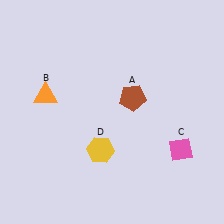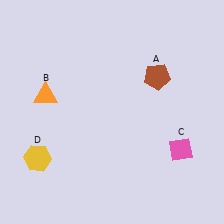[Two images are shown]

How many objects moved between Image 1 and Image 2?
2 objects moved between the two images.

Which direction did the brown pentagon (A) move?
The brown pentagon (A) moved right.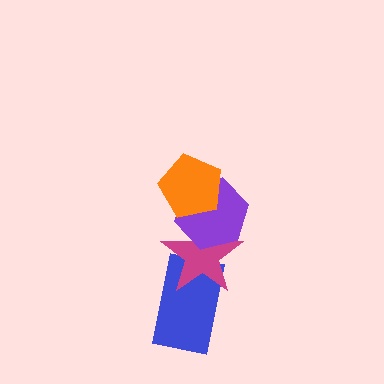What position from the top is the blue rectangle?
The blue rectangle is 4th from the top.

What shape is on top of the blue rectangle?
The magenta star is on top of the blue rectangle.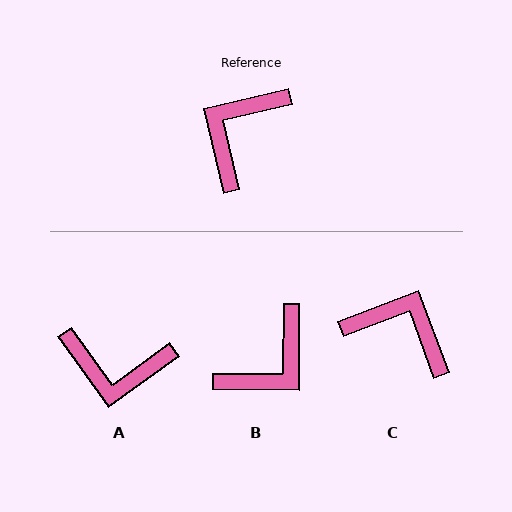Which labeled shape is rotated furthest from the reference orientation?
B, about 166 degrees away.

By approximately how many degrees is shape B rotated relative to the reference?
Approximately 166 degrees counter-clockwise.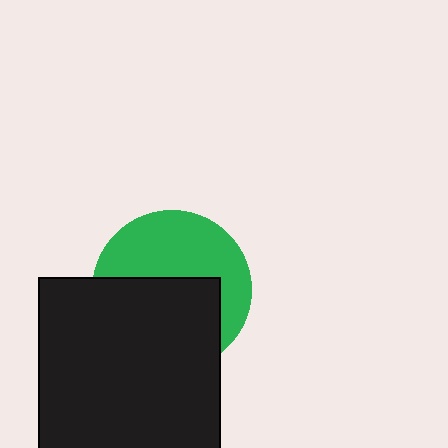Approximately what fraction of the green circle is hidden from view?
Roughly 51% of the green circle is hidden behind the black square.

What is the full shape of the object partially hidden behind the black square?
The partially hidden object is a green circle.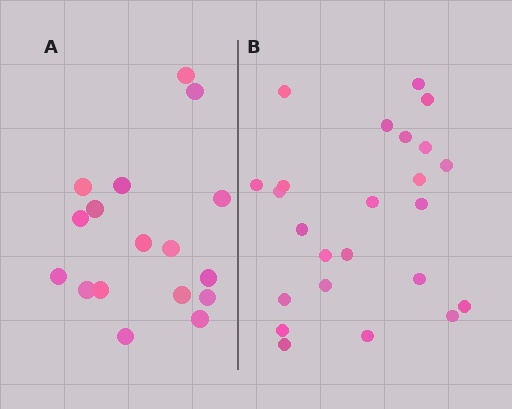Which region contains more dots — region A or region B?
Region B (the right region) has more dots.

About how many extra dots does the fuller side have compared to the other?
Region B has roughly 8 or so more dots than region A.